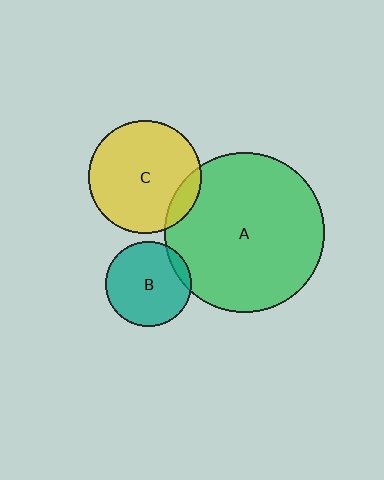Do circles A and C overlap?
Yes.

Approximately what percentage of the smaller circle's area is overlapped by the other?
Approximately 10%.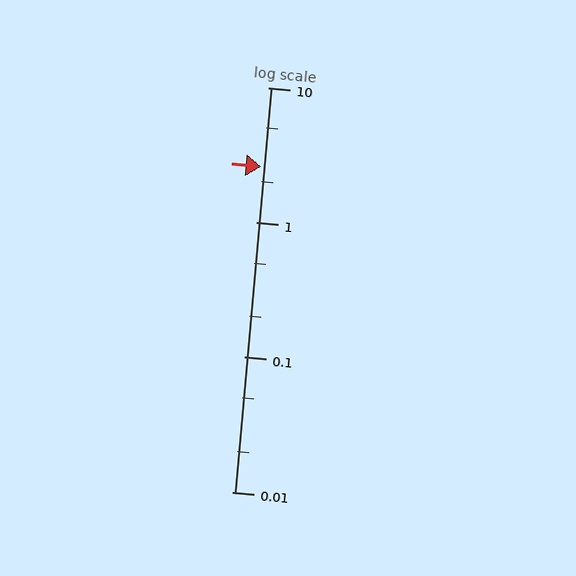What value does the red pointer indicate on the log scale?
The pointer indicates approximately 2.6.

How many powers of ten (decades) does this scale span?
The scale spans 3 decades, from 0.01 to 10.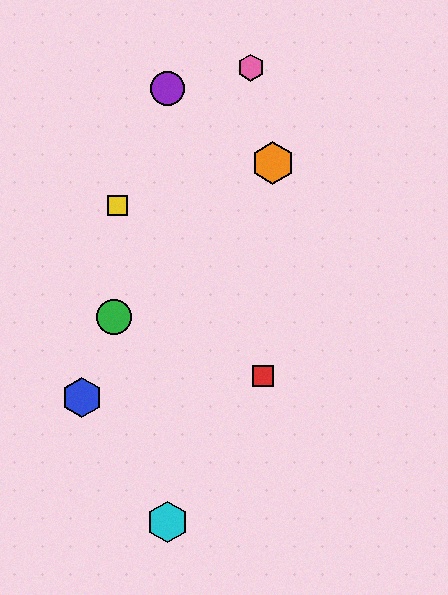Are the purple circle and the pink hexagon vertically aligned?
No, the purple circle is at x≈168 and the pink hexagon is at x≈251.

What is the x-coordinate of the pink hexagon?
The pink hexagon is at x≈251.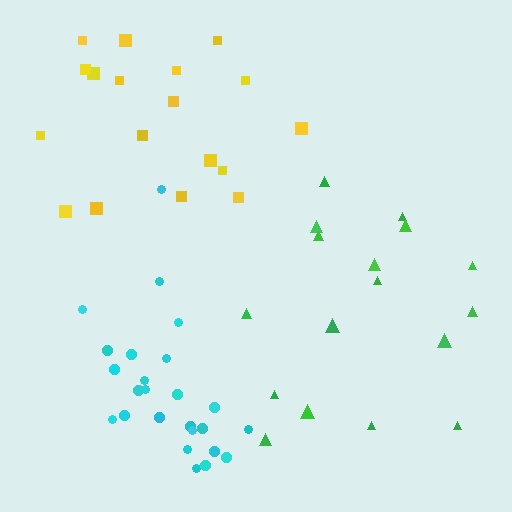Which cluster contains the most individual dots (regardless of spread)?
Cyan (25).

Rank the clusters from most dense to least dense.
cyan, yellow, green.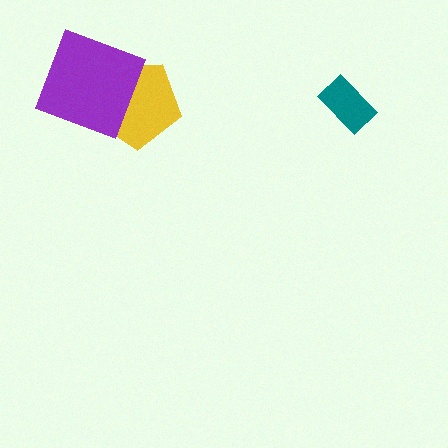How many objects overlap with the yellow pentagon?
1 object overlaps with the yellow pentagon.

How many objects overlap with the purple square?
1 object overlaps with the purple square.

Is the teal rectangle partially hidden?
No, no other shape covers it.